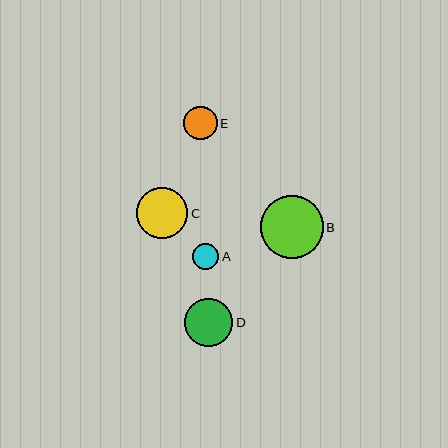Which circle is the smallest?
Circle A is the smallest with a size of approximately 27 pixels.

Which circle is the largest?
Circle B is the largest with a size of approximately 63 pixels.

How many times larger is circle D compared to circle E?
Circle D is approximately 1.5 times the size of circle E.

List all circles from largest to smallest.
From largest to smallest: B, C, D, E, A.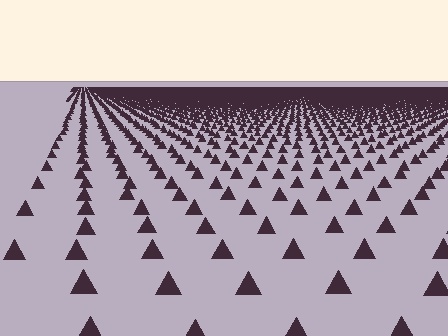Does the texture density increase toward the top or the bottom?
Density increases toward the top.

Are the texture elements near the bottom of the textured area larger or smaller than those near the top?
Larger. Near the bottom, elements are closer to the viewer and appear at a bigger on-screen size.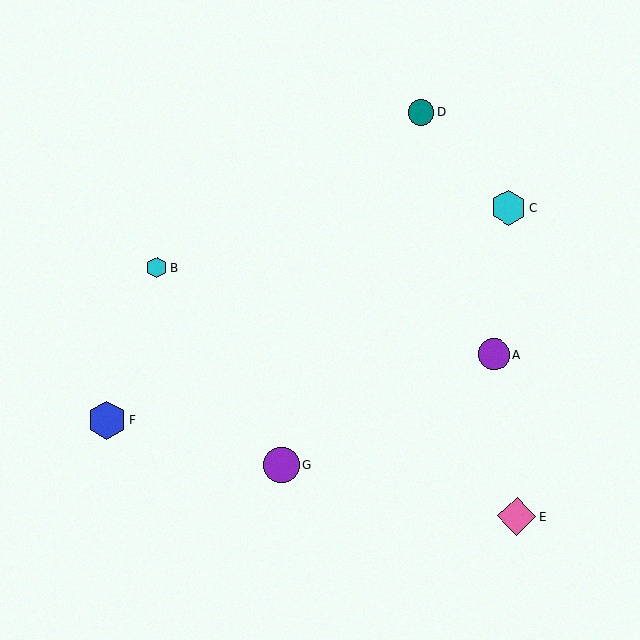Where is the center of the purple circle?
The center of the purple circle is at (281, 465).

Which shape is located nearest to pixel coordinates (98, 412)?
The blue hexagon (labeled F) at (107, 421) is nearest to that location.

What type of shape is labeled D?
Shape D is a teal circle.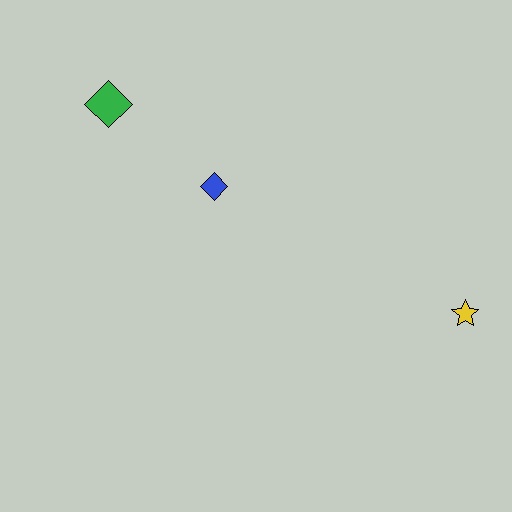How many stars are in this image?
There is 1 star.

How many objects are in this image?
There are 3 objects.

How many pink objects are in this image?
There are no pink objects.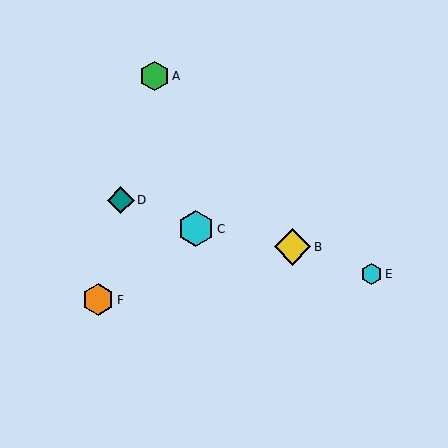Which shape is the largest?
The yellow diamond (labeled B) is the largest.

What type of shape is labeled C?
Shape C is a cyan hexagon.